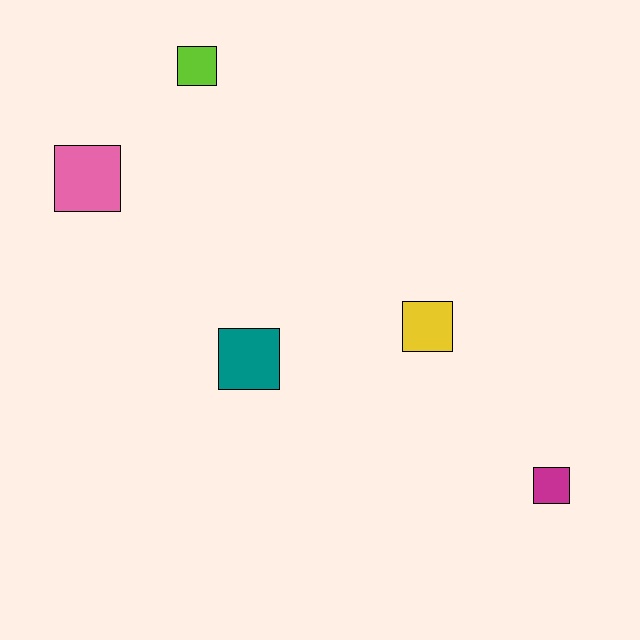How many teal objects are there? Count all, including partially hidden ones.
There is 1 teal object.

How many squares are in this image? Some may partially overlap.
There are 5 squares.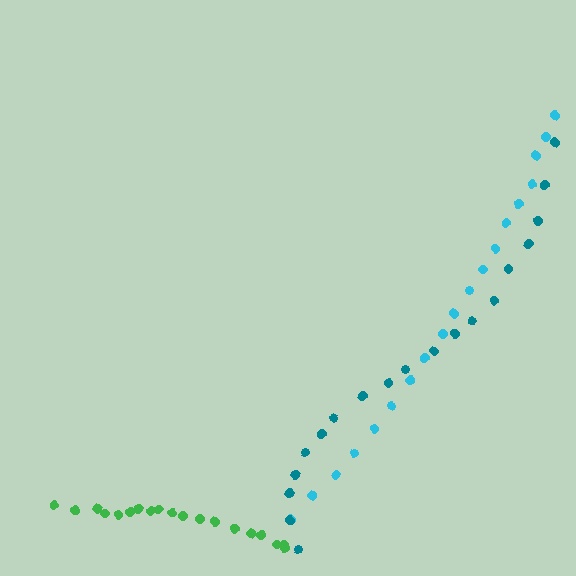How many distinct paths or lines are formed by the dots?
There are 3 distinct paths.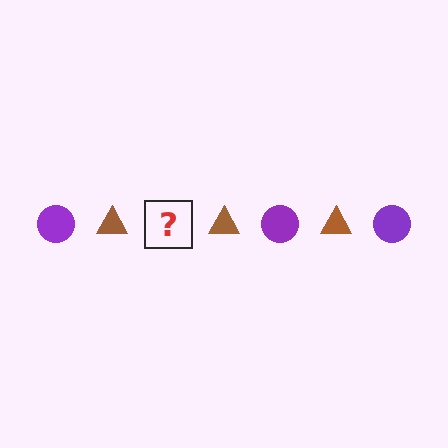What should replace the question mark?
The question mark should be replaced with a purple circle.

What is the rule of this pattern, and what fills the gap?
The rule is that the pattern alternates between purple circle and brown triangle. The gap should be filled with a purple circle.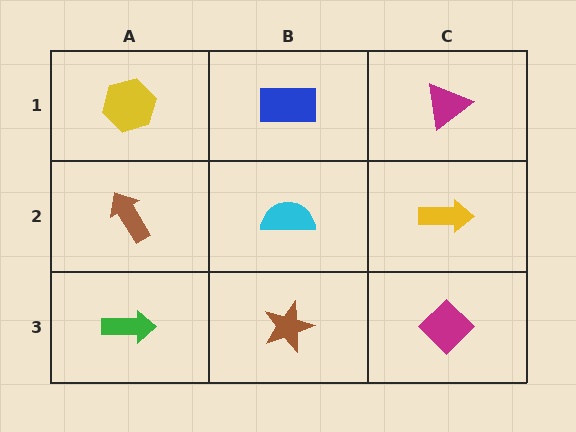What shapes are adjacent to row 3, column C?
A yellow arrow (row 2, column C), a brown star (row 3, column B).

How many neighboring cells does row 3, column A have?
2.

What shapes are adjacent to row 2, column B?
A blue rectangle (row 1, column B), a brown star (row 3, column B), a brown arrow (row 2, column A), a yellow arrow (row 2, column C).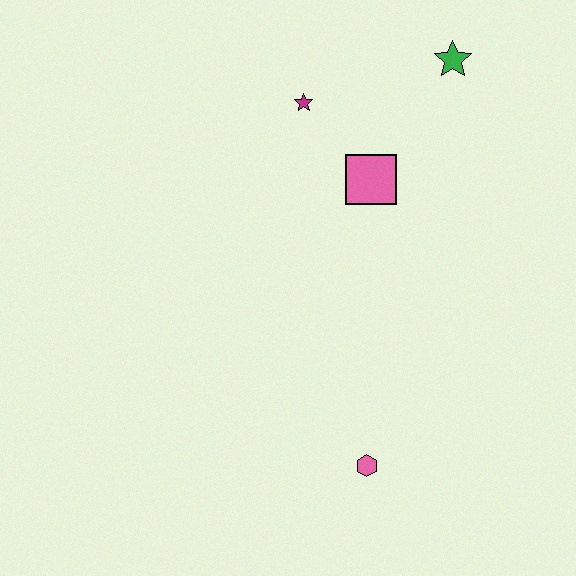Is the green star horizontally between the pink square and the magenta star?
No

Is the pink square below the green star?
Yes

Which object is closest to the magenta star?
The pink square is closest to the magenta star.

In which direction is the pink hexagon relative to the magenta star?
The pink hexagon is below the magenta star.